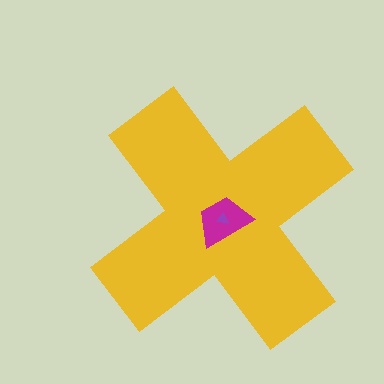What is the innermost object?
The purple triangle.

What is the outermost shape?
The yellow cross.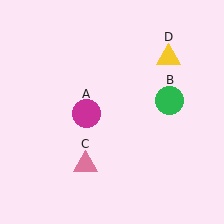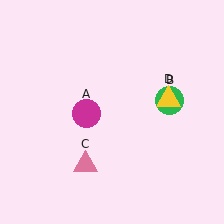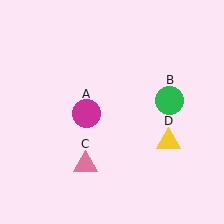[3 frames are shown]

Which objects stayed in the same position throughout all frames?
Magenta circle (object A) and green circle (object B) and pink triangle (object C) remained stationary.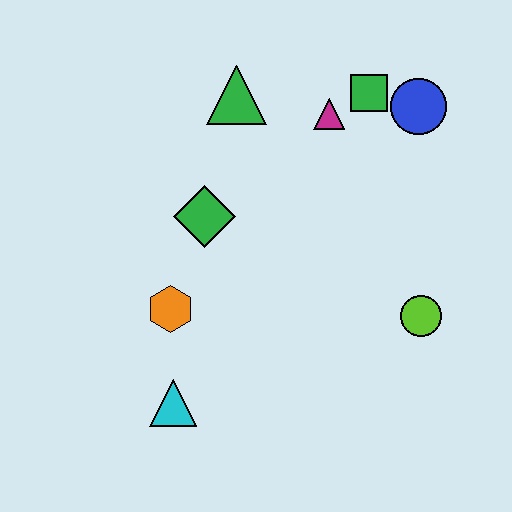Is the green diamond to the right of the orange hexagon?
Yes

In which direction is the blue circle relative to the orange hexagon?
The blue circle is to the right of the orange hexagon.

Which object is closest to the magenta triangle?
The green square is closest to the magenta triangle.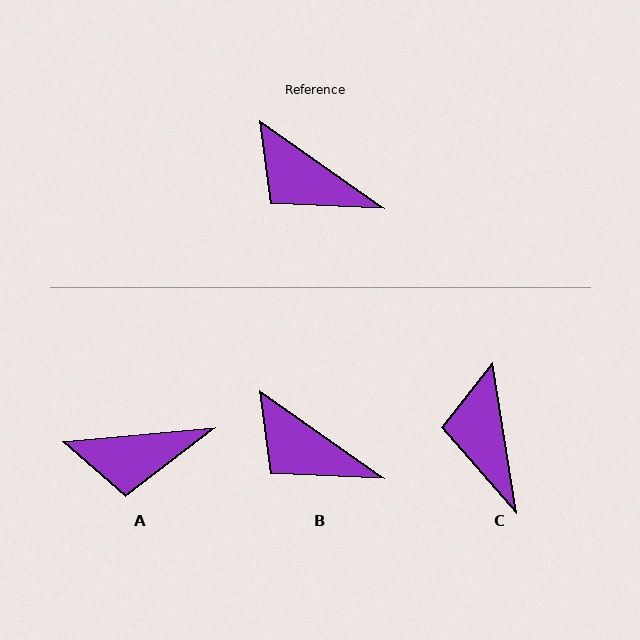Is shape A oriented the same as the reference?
No, it is off by about 41 degrees.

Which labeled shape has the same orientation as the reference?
B.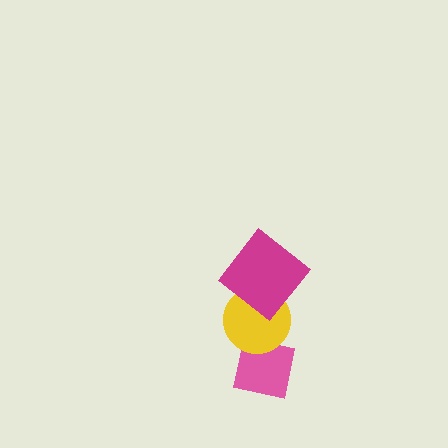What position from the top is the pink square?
The pink square is 3rd from the top.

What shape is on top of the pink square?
The yellow circle is on top of the pink square.